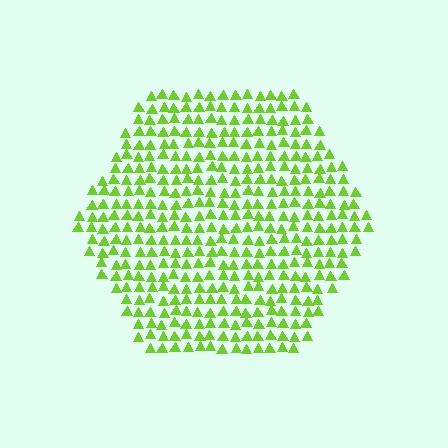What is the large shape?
The large shape is a hexagon.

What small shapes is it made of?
It is made of small triangles.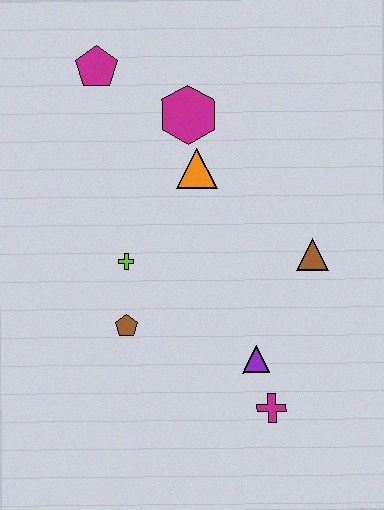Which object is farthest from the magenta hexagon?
The magenta cross is farthest from the magenta hexagon.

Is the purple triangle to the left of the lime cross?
No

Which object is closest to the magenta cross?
The purple triangle is closest to the magenta cross.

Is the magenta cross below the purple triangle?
Yes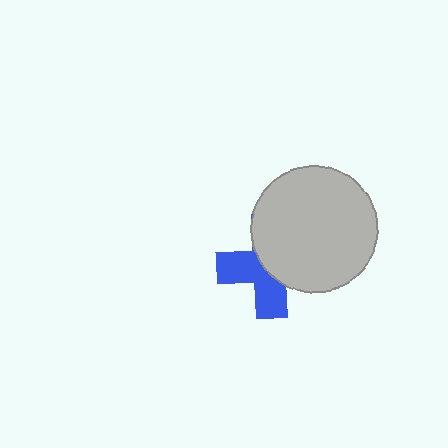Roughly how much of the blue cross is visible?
About half of it is visible (roughly 47%).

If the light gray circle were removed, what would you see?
You would see the complete blue cross.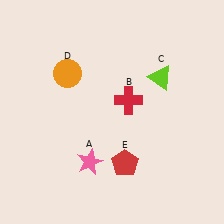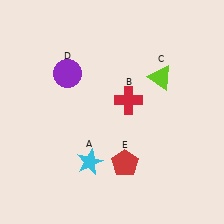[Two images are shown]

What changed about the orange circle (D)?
In Image 1, D is orange. In Image 2, it changed to purple.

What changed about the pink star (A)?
In Image 1, A is pink. In Image 2, it changed to cyan.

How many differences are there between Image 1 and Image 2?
There are 2 differences between the two images.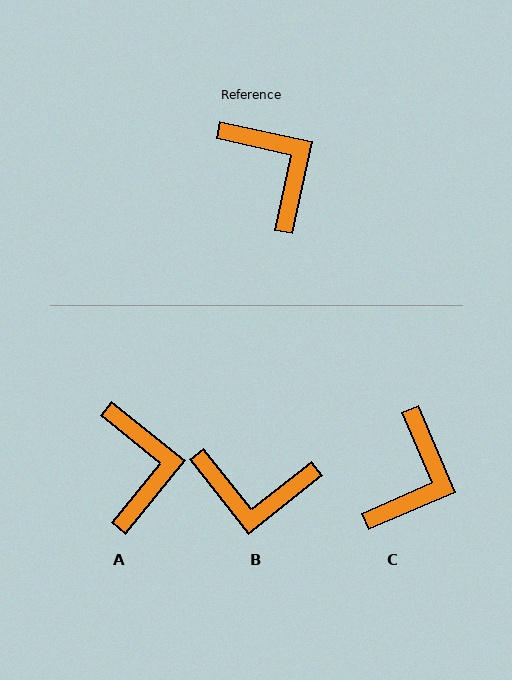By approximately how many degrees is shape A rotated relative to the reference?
Approximately 26 degrees clockwise.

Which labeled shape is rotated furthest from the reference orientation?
B, about 129 degrees away.